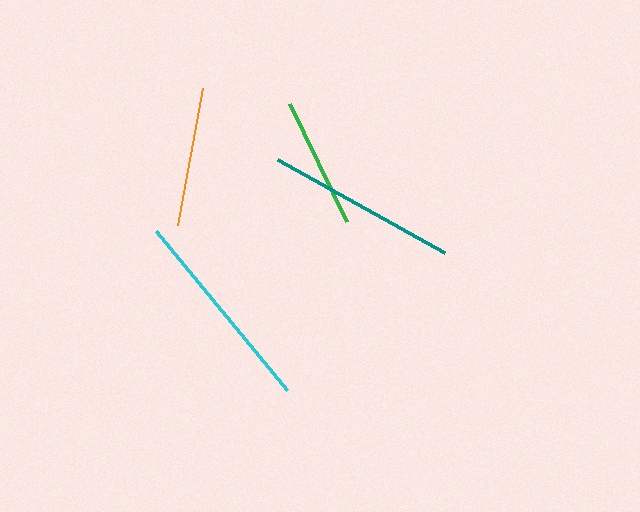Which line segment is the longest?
The cyan line is the longest at approximately 206 pixels.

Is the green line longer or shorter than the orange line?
The orange line is longer than the green line.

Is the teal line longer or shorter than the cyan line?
The cyan line is longer than the teal line.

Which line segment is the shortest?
The green line is the shortest at approximately 131 pixels.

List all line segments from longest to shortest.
From longest to shortest: cyan, teal, orange, green.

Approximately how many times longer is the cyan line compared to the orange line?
The cyan line is approximately 1.5 times the length of the orange line.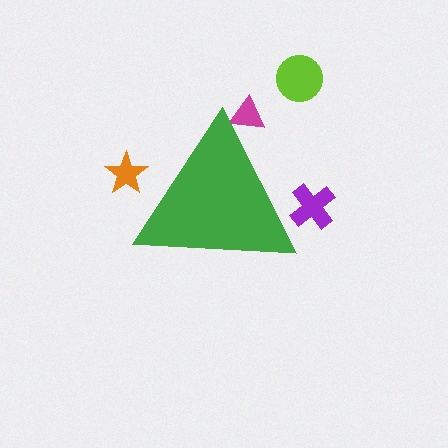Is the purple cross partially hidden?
Yes, the purple cross is partially hidden behind the green triangle.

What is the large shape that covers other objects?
A green triangle.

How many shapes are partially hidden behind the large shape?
3 shapes are partially hidden.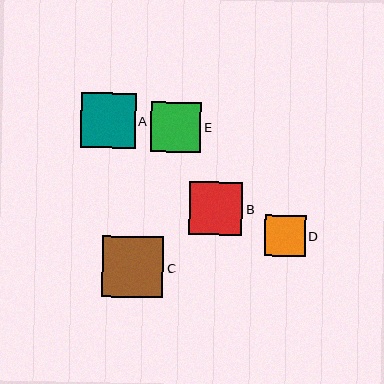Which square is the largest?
Square C is the largest with a size of approximately 61 pixels.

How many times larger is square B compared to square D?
Square B is approximately 1.3 times the size of square D.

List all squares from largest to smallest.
From largest to smallest: C, A, B, E, D.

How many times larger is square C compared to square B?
Square C is approximately 1.1 times the size of square B.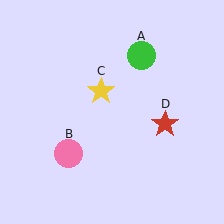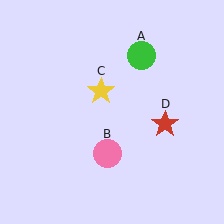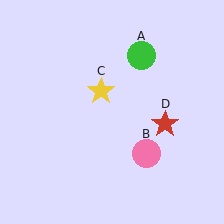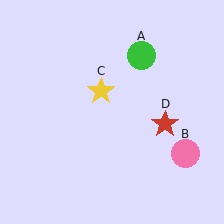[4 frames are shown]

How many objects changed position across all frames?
1 object changed position: pink circle (object B).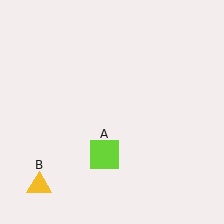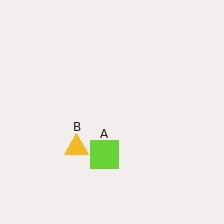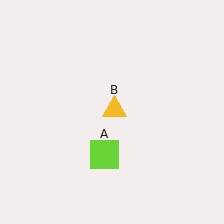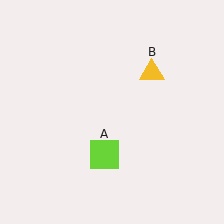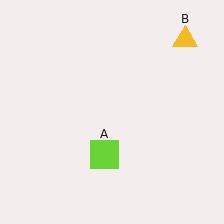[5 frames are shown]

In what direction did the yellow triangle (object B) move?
The yellow triangle (object B) moved up and to the right.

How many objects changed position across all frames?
1 object changed position: yellow triangle (object B).